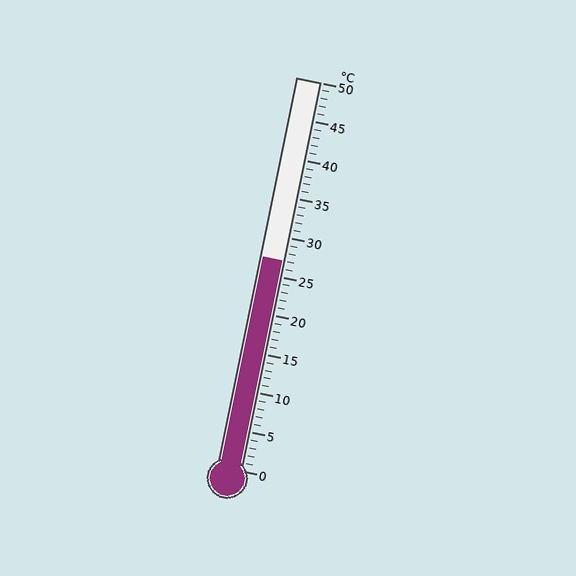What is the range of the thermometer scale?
The thermometer scale ranges from 0°C to 50°C.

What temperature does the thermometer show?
The thermometer shows approximately 27°C.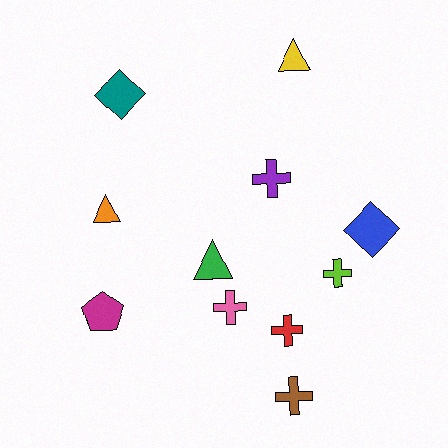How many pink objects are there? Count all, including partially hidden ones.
There is 1 pink object.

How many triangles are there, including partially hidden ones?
There are 3 triangles.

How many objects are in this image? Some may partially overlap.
There are 11 objects.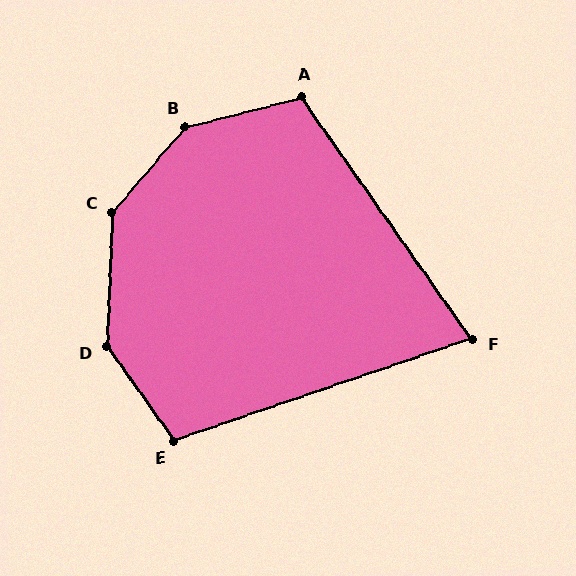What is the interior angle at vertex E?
Approximately 107 degrees (obtuse).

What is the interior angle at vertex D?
Approximately 142 degrees (obtuse).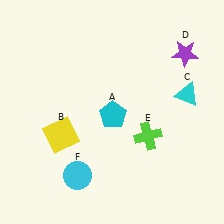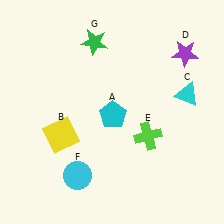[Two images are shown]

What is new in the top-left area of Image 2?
A green star (G) was added in the top-left area of Image 2.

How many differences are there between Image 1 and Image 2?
There is 1 difference between the two images.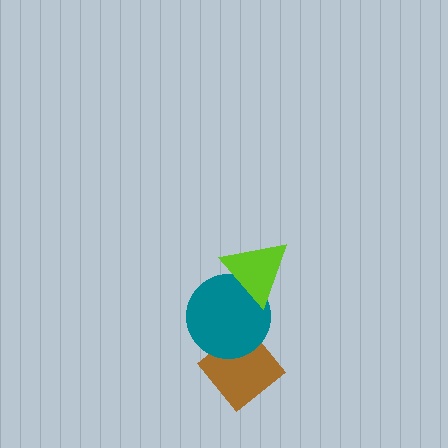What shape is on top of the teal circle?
The lime triangle is on top of the teal circle.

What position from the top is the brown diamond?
The brown diamond is 3rd from the top.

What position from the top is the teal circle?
The teal circle is 2nd from the top.